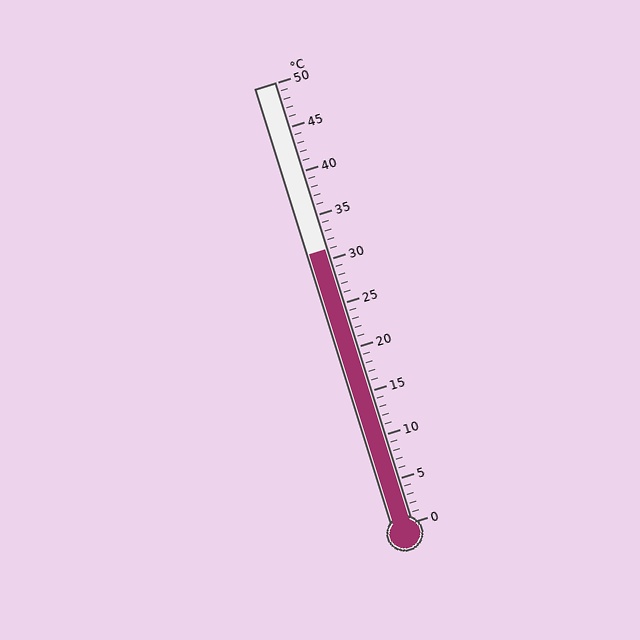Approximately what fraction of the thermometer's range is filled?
The thermometer is filled to approximately 60% of its range.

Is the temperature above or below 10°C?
The temperature is above 10°C.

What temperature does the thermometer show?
The thermometer shows approximately 31°C.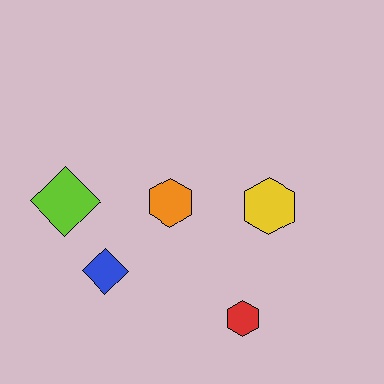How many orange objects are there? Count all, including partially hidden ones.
There is 1 orange object.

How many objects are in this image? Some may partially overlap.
There are 5 objects.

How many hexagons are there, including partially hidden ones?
There are 3 hexagons.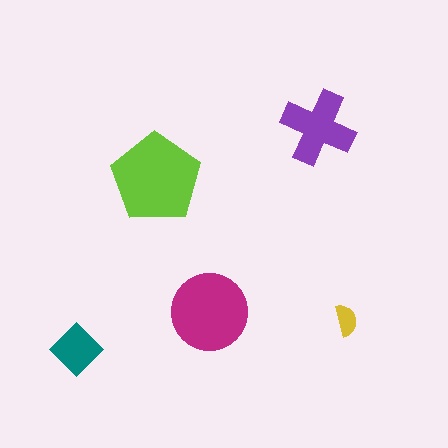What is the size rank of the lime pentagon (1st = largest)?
1st.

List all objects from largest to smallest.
The lime pentagon, the magenta circle, the purple cross, the teal diamond, the yellow semicircle.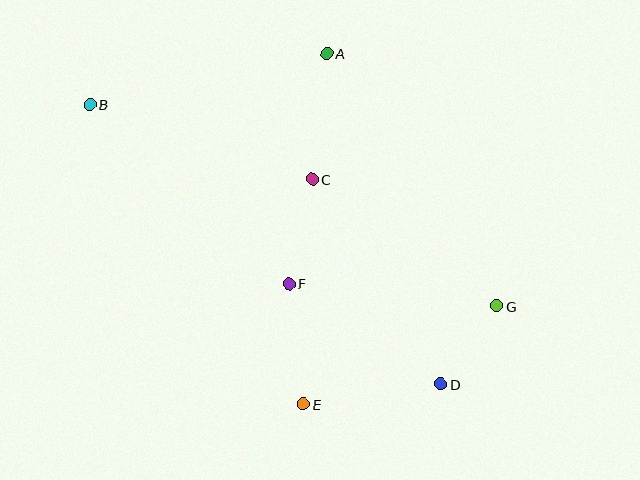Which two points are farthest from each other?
Points B and G are farthest from each other.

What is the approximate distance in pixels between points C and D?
The distance between C and D is approximately 242 pixels.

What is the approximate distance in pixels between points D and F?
The distance between D and F is approximately 182 pixels.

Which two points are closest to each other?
Points D and G are closest to each other.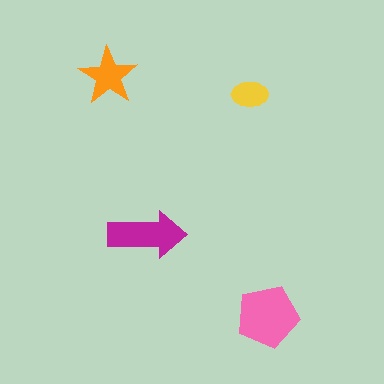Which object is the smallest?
The yellow ellipse.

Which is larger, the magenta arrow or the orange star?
The magenta arrow.